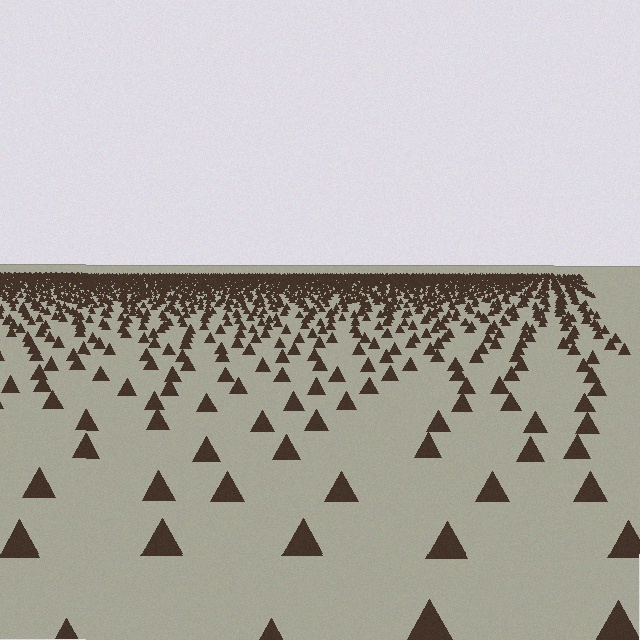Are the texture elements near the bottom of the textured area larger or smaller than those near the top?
Larger. Near the bottom, elements are closer to the viewer and appear at a bigger on-screen size.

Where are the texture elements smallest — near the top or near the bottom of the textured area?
Near the top.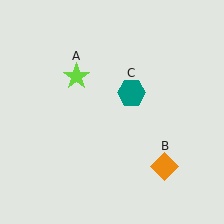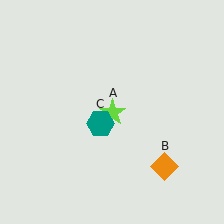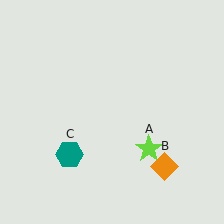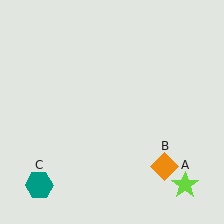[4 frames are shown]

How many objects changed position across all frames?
2 objects changed position: lime star (object A), teal hexagon (object C).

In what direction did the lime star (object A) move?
The lime star (object A) moved down and to the right.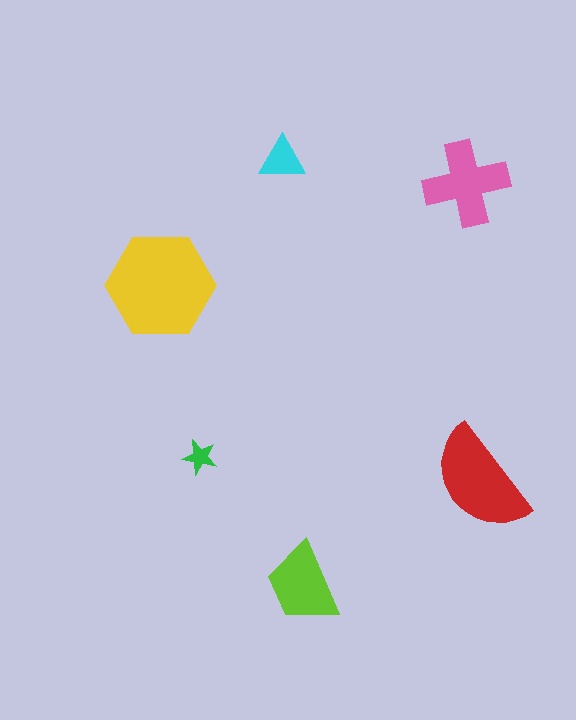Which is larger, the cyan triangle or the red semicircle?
The red semicircle.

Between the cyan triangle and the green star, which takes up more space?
The cyan triangle.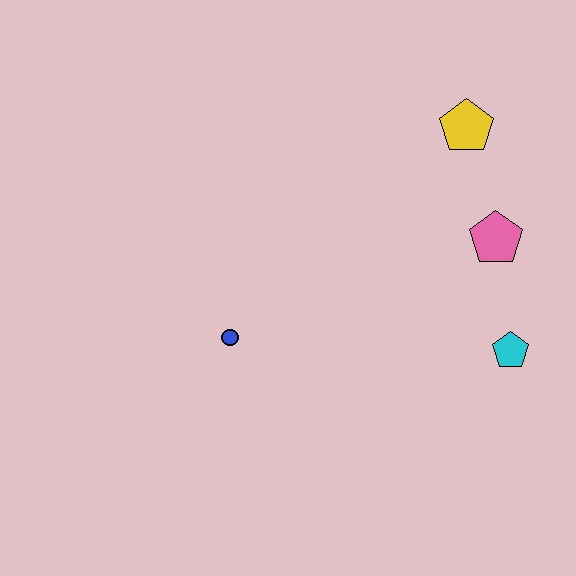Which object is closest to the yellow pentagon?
The pink pentagon is closest to the yellow pentagon.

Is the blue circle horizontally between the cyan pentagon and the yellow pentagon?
No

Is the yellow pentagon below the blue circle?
No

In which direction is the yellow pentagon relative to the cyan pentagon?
The yellow pentagon is above the cyan pentagon.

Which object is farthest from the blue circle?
The yellow pentagon is farthest from the blue circle.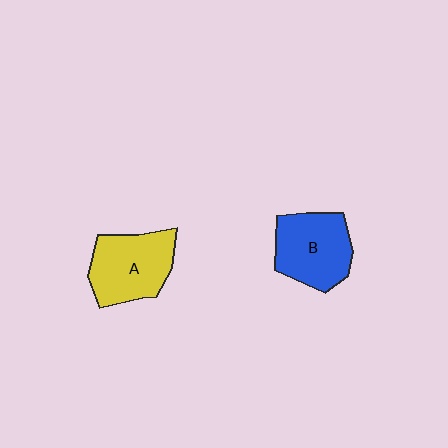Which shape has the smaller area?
Shape B (blue).